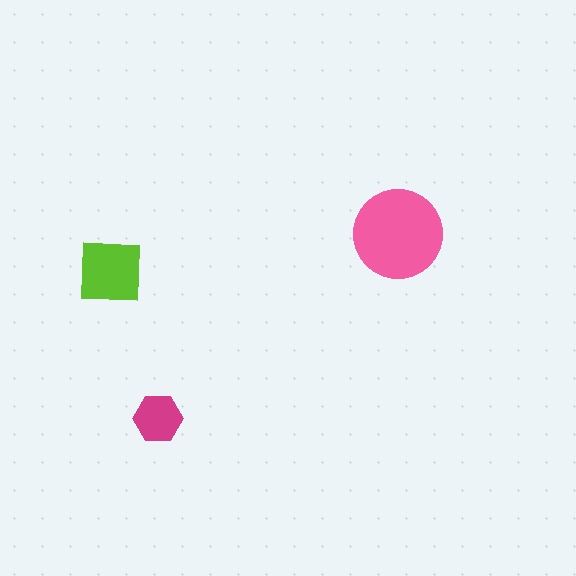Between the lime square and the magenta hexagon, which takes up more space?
The lime square.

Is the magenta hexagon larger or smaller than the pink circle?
Smaller.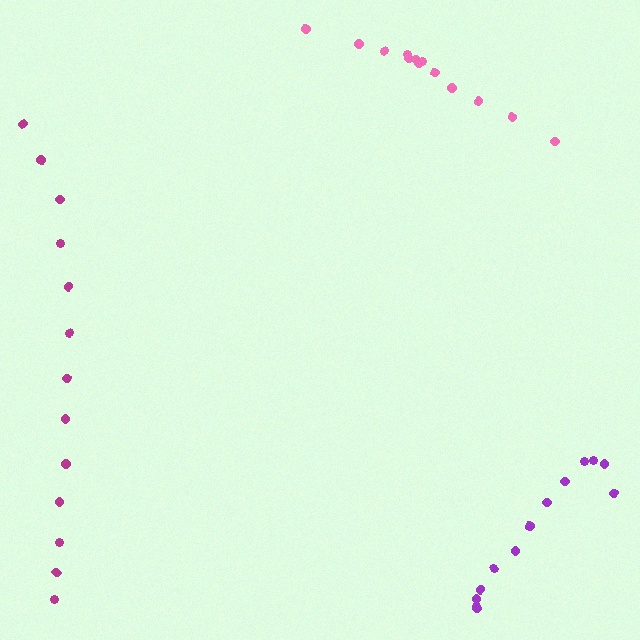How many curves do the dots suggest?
There are 3 distinct paths.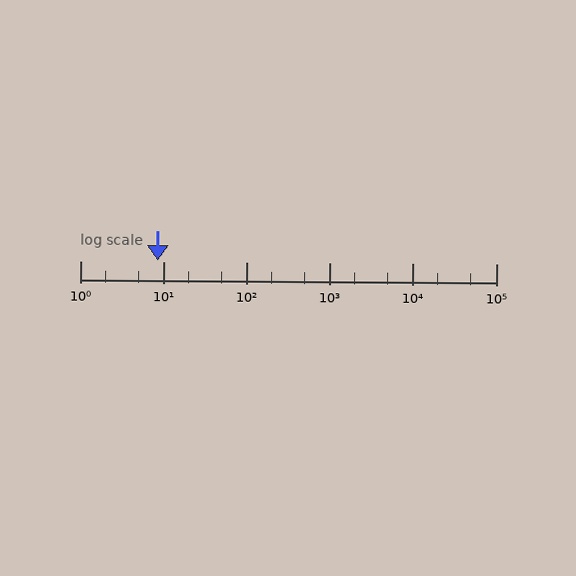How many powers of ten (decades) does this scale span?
The scale spans 5 decades, from 1 to 100000.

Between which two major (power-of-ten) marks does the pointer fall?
The pointer is between 1 and 10.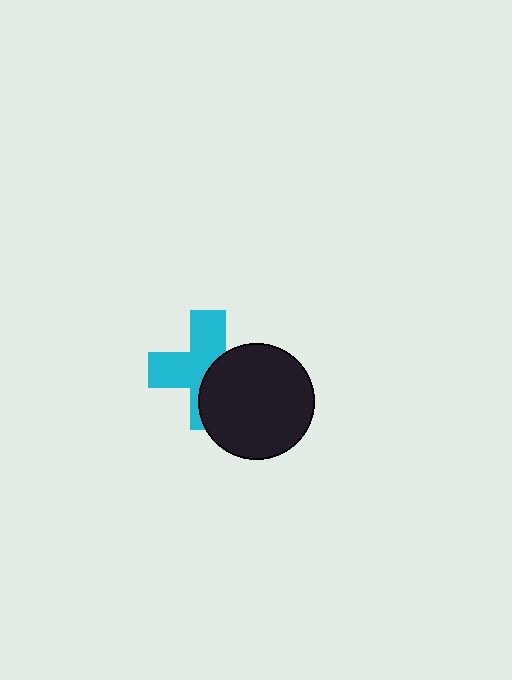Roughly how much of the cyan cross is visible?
About half of it is visible (roughly 57%).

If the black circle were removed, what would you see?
You would see the complete cyan cross.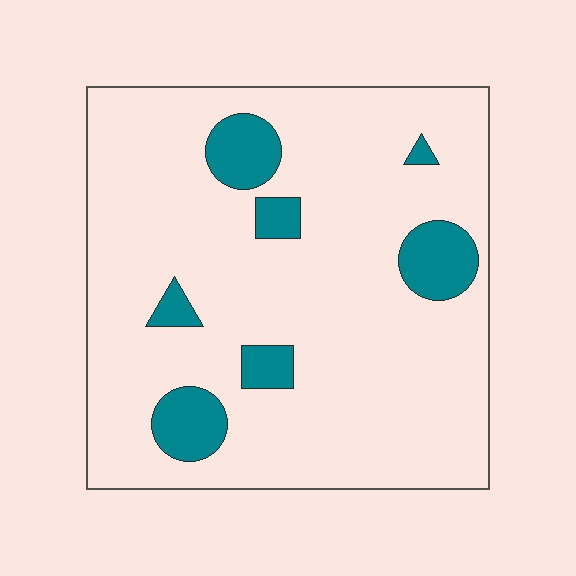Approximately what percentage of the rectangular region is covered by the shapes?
Approximately 15%.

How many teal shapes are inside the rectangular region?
7.